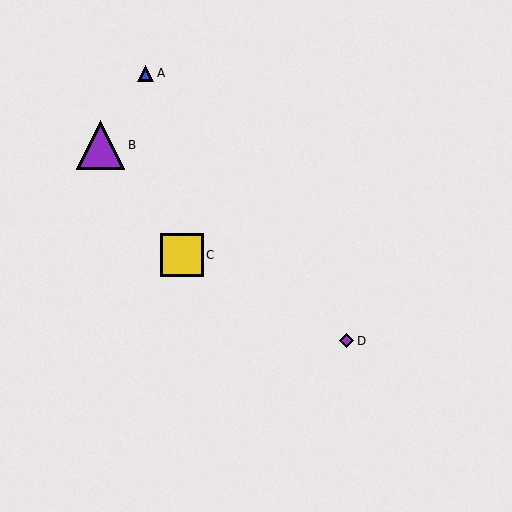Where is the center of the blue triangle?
The center of the blue triangle is at (146, 73).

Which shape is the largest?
The purple triangle (labeled B) is the largest.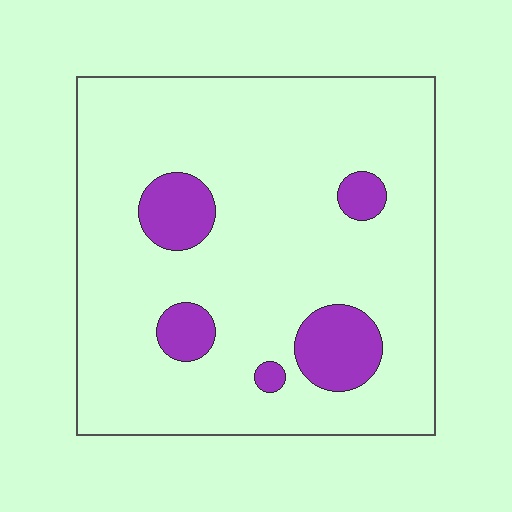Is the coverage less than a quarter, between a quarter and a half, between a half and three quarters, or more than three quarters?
Less than a quarter.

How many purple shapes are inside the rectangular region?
5.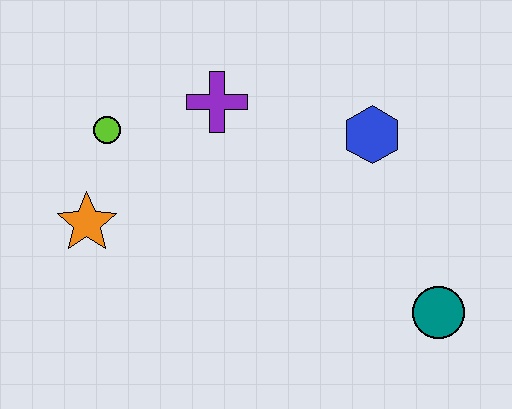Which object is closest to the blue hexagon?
The purple cross is closest to the blue hexagon.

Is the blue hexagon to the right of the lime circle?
Yes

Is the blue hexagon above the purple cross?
No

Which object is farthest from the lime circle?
The teal circle is farthest from the lime circle.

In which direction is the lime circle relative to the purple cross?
The lime circle is to the left of the purple cross.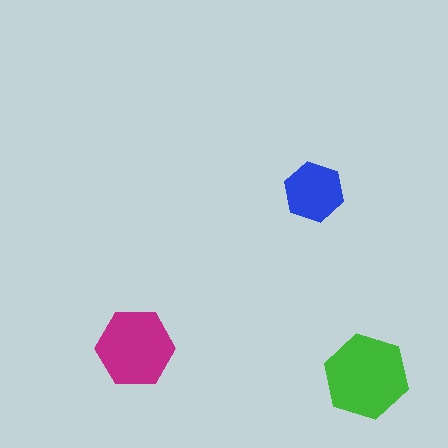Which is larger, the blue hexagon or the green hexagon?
The green one.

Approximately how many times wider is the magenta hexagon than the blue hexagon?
About 1.5 times wider.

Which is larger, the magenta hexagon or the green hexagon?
The green one.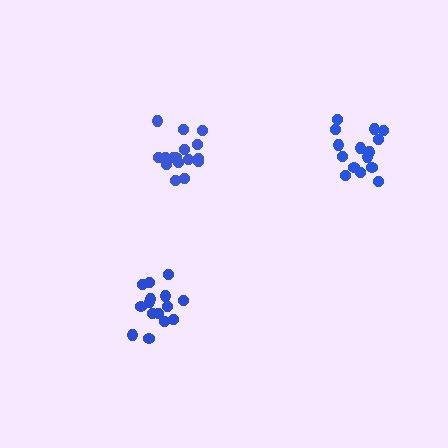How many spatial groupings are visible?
There are 3 spatial groupings.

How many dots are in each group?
Group 1: 17 dots, Group 2: 15 dots, Group 3: 15 dots (47 total).